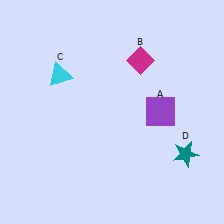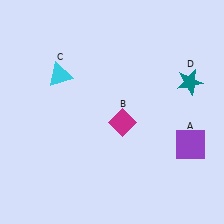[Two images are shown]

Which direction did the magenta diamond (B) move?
The magenta diamond (B) moved down.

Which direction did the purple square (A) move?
The purple square (A) moved down.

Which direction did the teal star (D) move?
The teal star (D) moved up.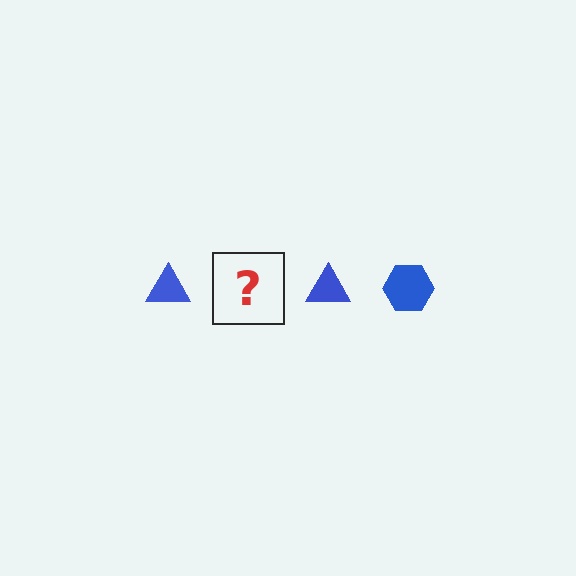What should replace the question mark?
The question mark should be replaced with a blue hexagon.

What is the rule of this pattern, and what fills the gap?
The rule is that the pattern cycles through triangle, hexagon shapes in blue. The gap should be filled with a blue hexagon.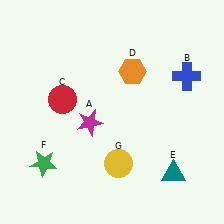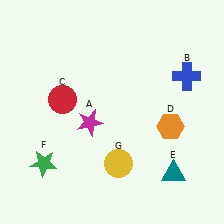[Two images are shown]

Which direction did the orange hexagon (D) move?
The orange hexagon (D) moved down.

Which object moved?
The orange hexagon (D) moved down.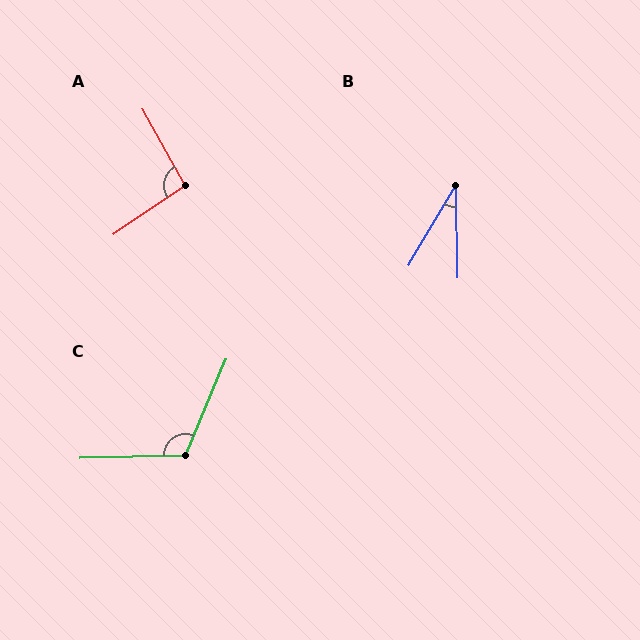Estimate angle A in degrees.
Approximately 95 degrees.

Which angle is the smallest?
B, at approximately 32 degrees.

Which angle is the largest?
C, at approximately 114 degrees.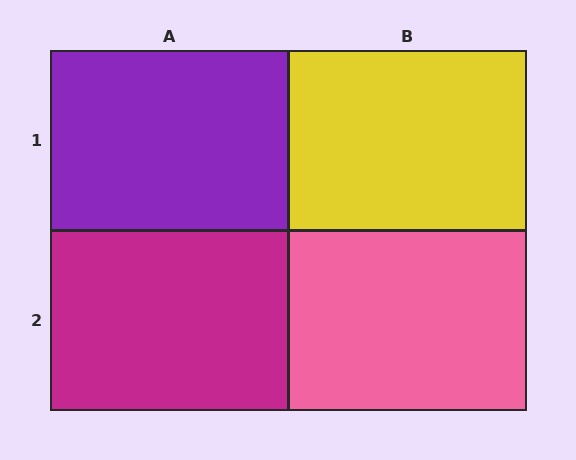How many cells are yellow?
1 cell is yellow.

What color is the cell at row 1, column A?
Purple.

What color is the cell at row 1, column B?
Yellow.